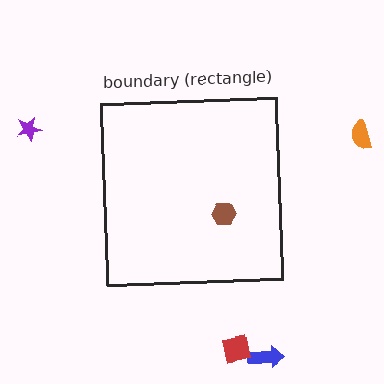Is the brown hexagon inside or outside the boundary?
Inside.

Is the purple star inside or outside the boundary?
Outside.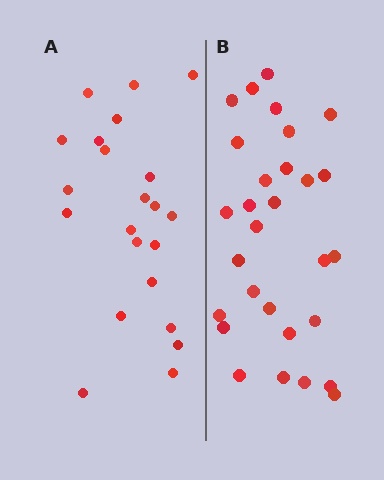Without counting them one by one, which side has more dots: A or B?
Region B (the right region) has more dots.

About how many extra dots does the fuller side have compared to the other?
Region B has roughly 8 or so more dots than region A.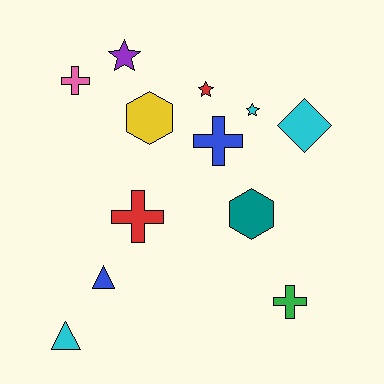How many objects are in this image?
There are 12 objects.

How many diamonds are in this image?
There is 1 diamond.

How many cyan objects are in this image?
There are 3 cyan objects.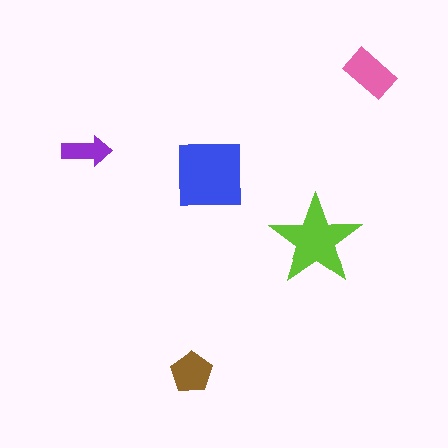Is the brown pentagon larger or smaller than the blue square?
Smaller.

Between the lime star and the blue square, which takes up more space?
The blue square.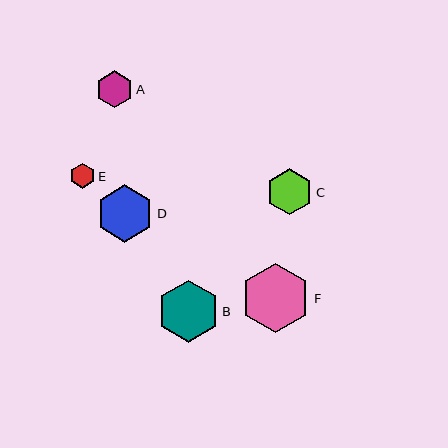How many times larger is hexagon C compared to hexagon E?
Hexagon C is approximately 1.9 times the size of hexagon E.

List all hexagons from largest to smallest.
From largest to smallest: F, B, D, C, A, E.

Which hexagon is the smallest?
Hexagon E is the smallest with a size of approximately 25 pixels.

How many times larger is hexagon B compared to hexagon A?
Hexagon B is approximately 1.7 times the size of hexagon A.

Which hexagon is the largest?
Hexagon F is the largest with a size of approximately 70 pixels.